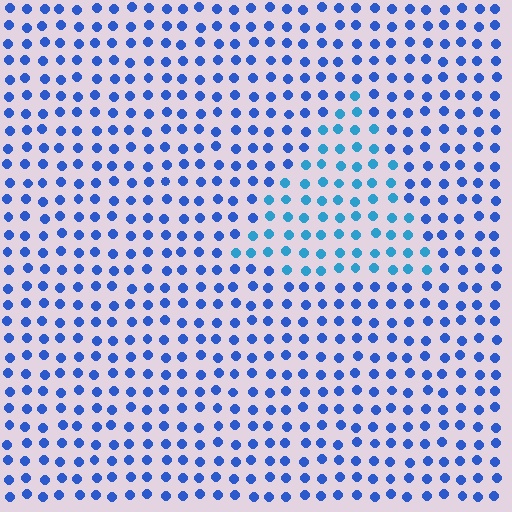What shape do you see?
I see a triangle.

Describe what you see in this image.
The image is filled with small blue elements in a uniform arrangement. A triangle-shaped region is visible where the elements are tinted to a slightly different hue, forming a subtle color boundary.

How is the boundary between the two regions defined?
The boundary is defined purely by a slight shift in hue (about 26 degrees). Spacing, size, and orientation are identical on both sides.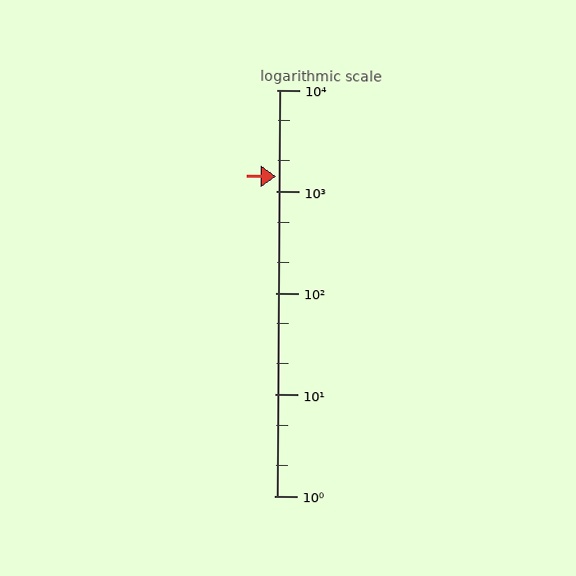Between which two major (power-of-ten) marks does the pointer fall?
The pointer is between 1000 and 10000.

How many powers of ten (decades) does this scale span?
The scale spans 4 decades, from 1 to 10000.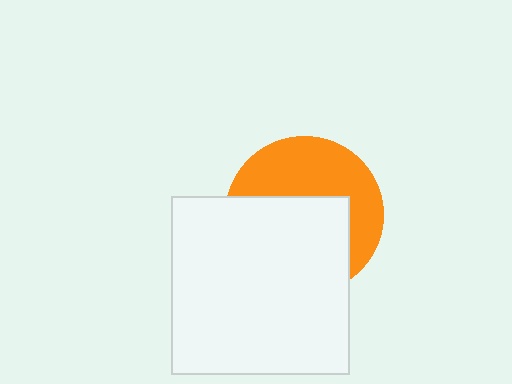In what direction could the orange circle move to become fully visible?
The orange circle could move up. That would shift it out from behind the white square entirely.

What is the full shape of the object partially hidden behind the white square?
The partially hidden object is an orange circle.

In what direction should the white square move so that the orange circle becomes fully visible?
The white square should move down. That is the shortest direction to clear the overlap and leave the orange circle fully visible.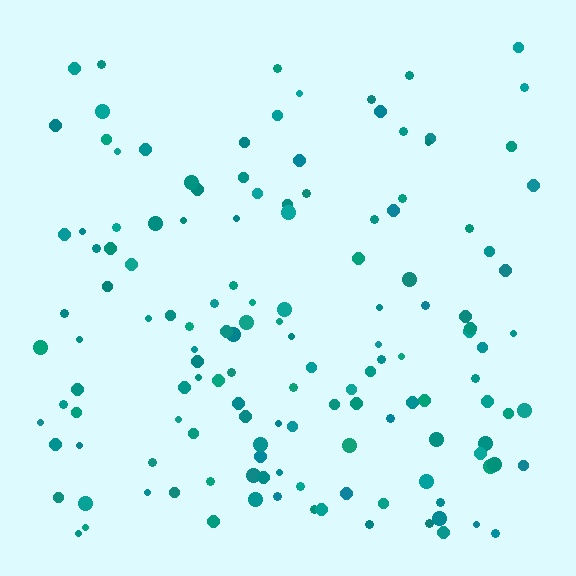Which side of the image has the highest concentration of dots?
The bottom.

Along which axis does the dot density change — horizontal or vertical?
Vertical.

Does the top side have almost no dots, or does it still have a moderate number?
Still a moderate number, just noticeably fewer than the bottom.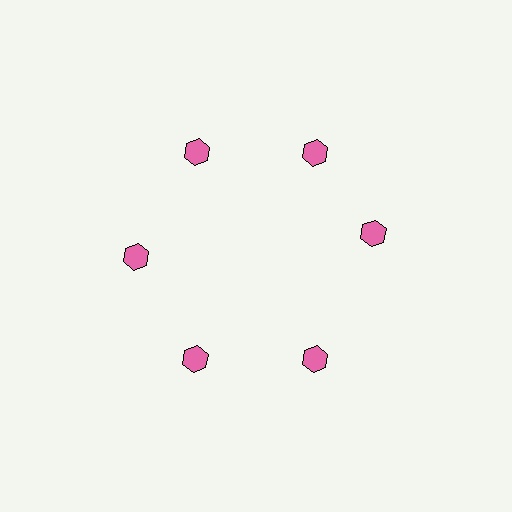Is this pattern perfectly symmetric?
No. The 6 pink hexagons are arranged in a ring, but one element near the 3 o'clock position is rotated out of alignment along the ring, breaking the 6-fold rotational symmetry.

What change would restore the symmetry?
The symmetry would be restored by rotating it back into even spacing with its neighbors so that all 6 hexagons sit at equal angles and equal distance from the center.